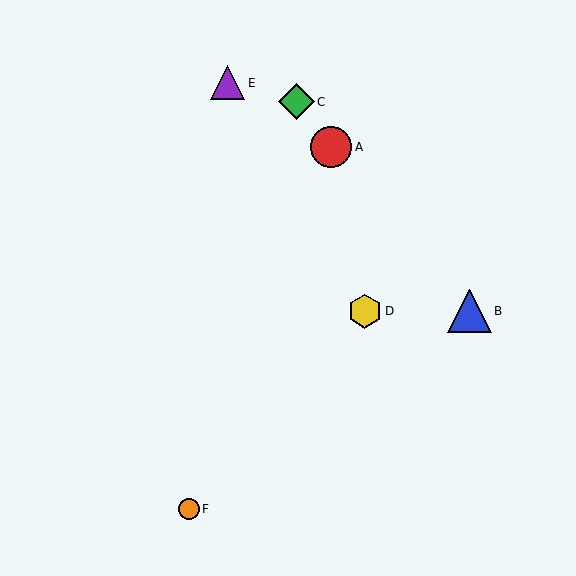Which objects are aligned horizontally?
Objects B, D are aligned horizontally.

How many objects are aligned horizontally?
2 objects (B, D) are aligned horizontally.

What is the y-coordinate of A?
Object A is at y≈147.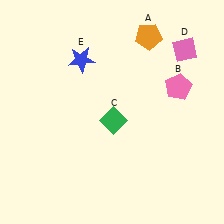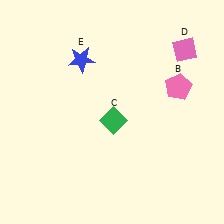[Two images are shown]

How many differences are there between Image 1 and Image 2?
There is 1 difference between the two images.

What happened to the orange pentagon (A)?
The orange pentagon (A) was removed in Image 2. It was in the top-right area of Image 1.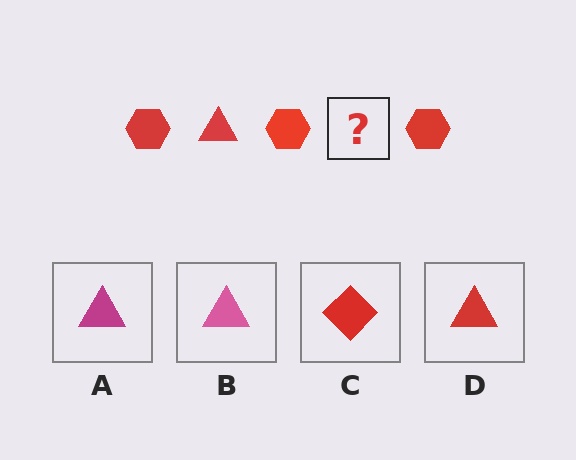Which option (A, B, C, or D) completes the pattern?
D.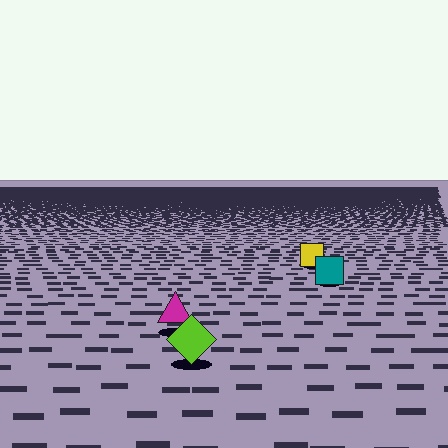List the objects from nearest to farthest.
From nearest to farthest: the lime diamond, the magenta triangle, the teal square, the yellow square.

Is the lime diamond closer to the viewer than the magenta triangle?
Yes. The lime diamond is closer — you can tell from the texture gradient: the ground texture is coarser near it.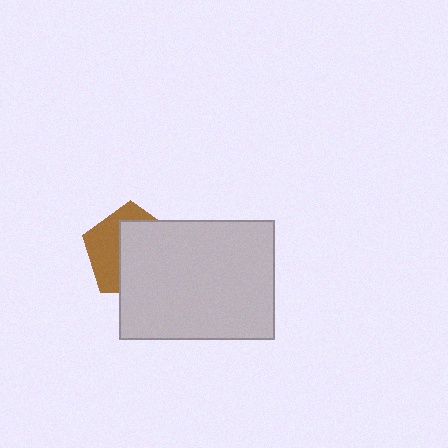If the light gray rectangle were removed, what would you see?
You would see the complete brown pentagon.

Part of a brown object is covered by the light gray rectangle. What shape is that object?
It is a pentagon.